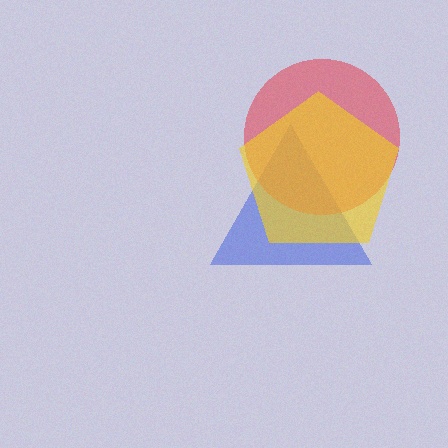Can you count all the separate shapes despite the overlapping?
Yes, there are 3 separate shapes.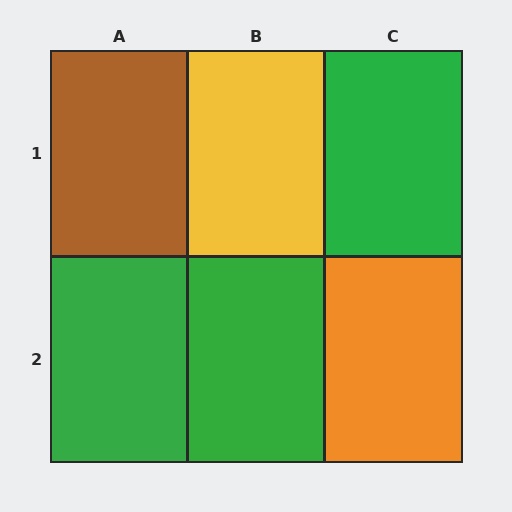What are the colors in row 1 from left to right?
Brown, yellow, green.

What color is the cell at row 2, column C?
Orange.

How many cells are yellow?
1 cell is yellow.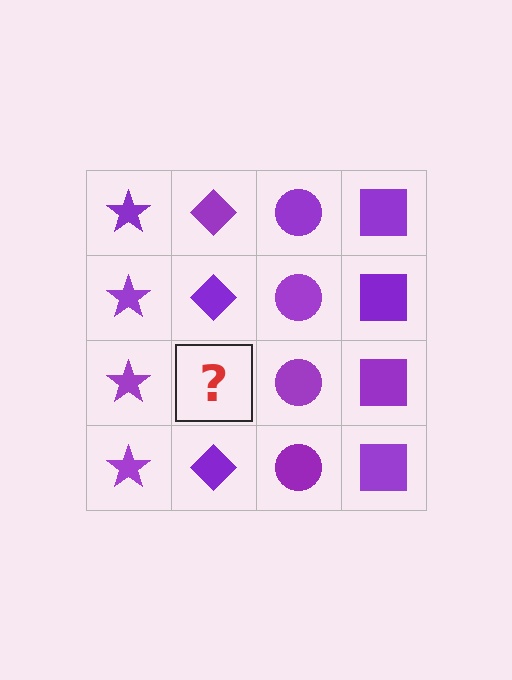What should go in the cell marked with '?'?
The missing cell should contain a purple diamond.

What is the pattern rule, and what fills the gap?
The rule is that each column has a consistent shape. The gap should be filled with a purple diamond.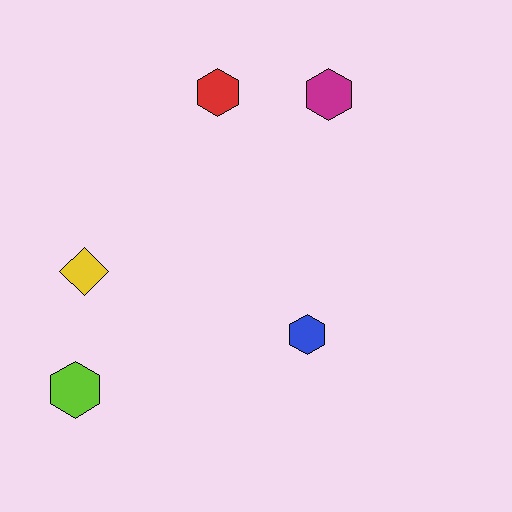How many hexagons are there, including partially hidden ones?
There are 4 hexagons.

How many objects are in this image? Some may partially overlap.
There are 5 objects.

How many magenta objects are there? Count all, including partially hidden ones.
There is 1 magenta object.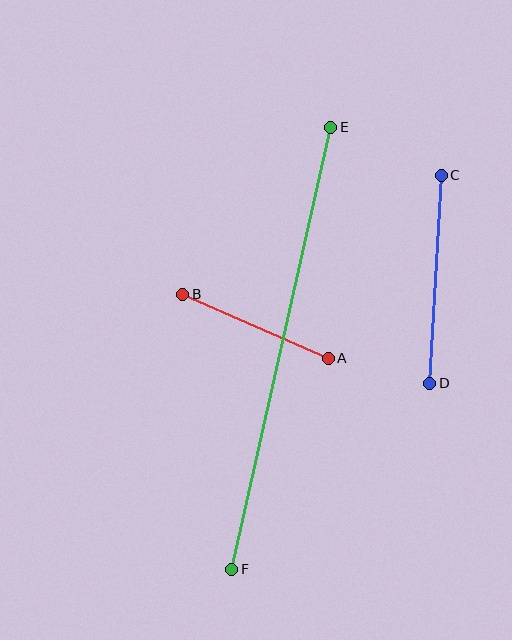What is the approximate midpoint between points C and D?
The midpoint is at approximately (435, 279) pixels.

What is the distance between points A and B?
The distance is approximately 159 pixels.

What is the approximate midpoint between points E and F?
The midpoint is at approximately (281, 348) pixels.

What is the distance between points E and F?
The distance is approximately 453 pixels.